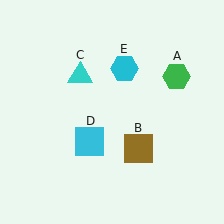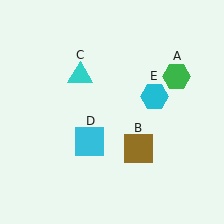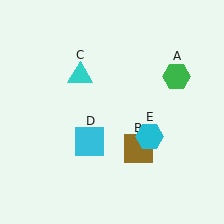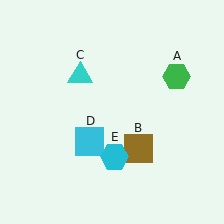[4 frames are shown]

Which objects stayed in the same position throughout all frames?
Green hexagon (object A) and brown square (object B) and cyan triangle (object C) and cyan square (object D) remained stationary.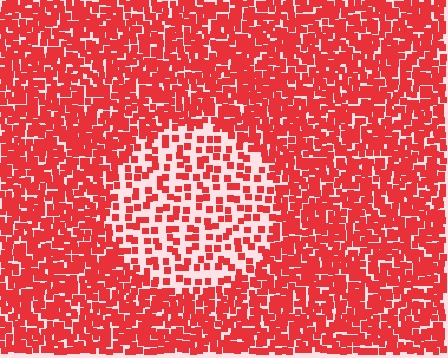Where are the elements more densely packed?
The elements are more densely packed outside the circle boundary.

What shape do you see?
I see a circle.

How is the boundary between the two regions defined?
The boundary is defined by a change in element density (approximately 2.4x ratio). All elements are the same color, size, and shape.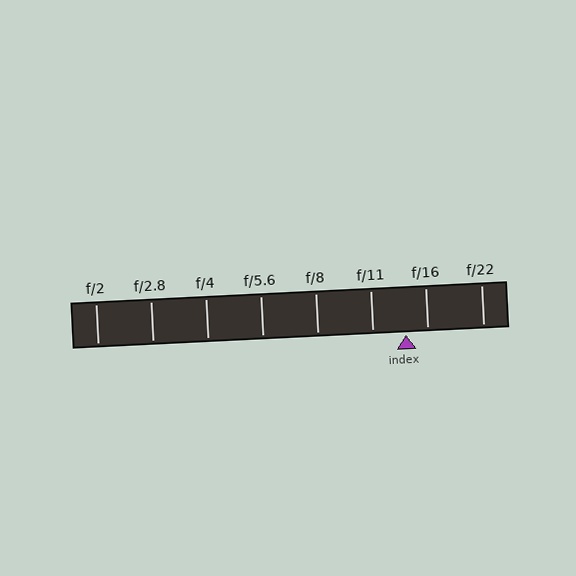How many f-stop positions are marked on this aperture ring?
There are 8 f-stop positions marked.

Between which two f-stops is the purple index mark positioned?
The index mark is between f/11 and f/16.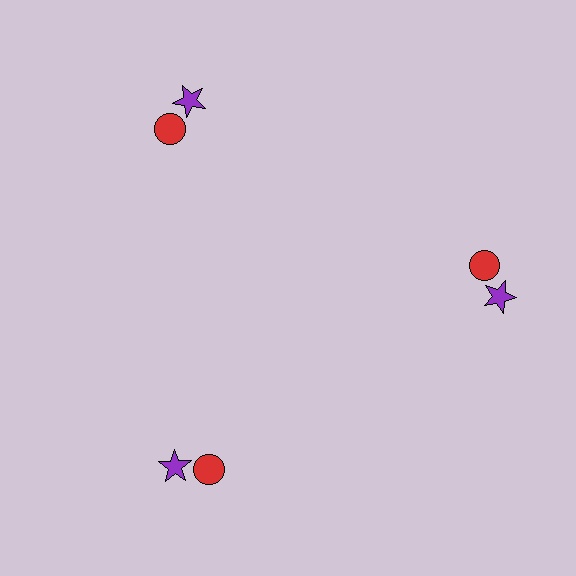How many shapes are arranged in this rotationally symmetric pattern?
There are 6 shapes, arranged in 3 groups of 2.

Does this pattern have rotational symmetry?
Yes, this pattern has 3-fold rotational symmetry. It looks the same after rotating 120 degrees around the center.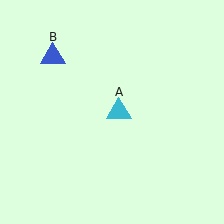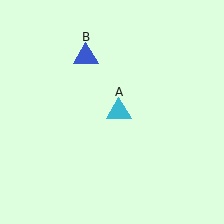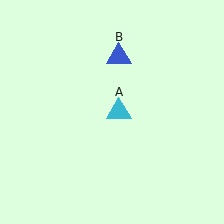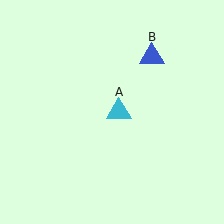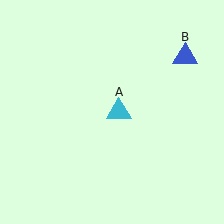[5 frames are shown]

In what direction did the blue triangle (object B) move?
The blue triangle (object B) moved right.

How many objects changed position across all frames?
1 object changed position: blue triangle (object B).